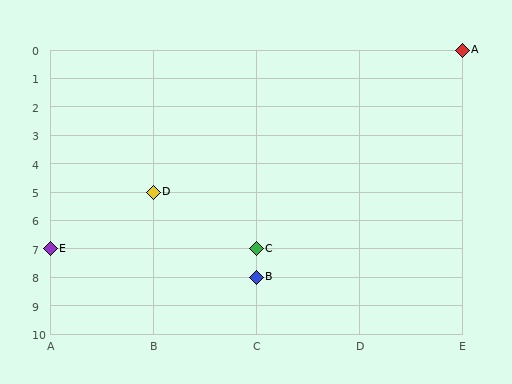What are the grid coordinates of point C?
Point C is at grid coordinates (C, 7).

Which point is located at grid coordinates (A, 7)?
Point E is at (A, 7).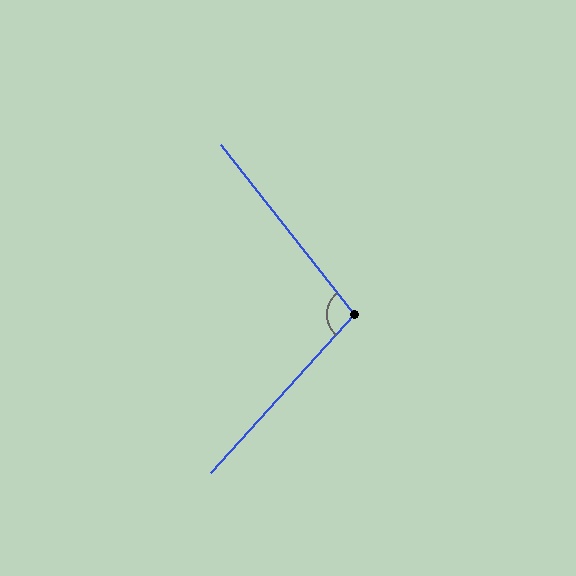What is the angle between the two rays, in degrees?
Approximately 100 degrees.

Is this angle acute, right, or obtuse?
It is obtuse.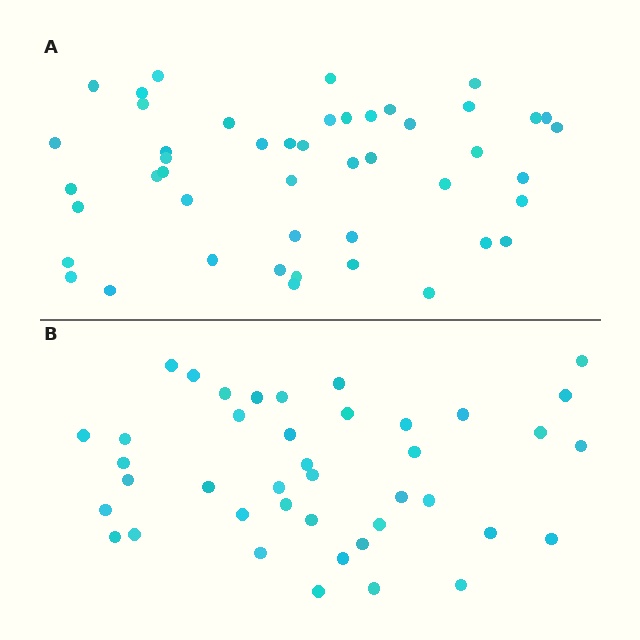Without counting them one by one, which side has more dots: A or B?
Region A (the top region) has more dots.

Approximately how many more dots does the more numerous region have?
Region A has about 6 more dots than region B.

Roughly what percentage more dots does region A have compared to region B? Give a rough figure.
About 15% more.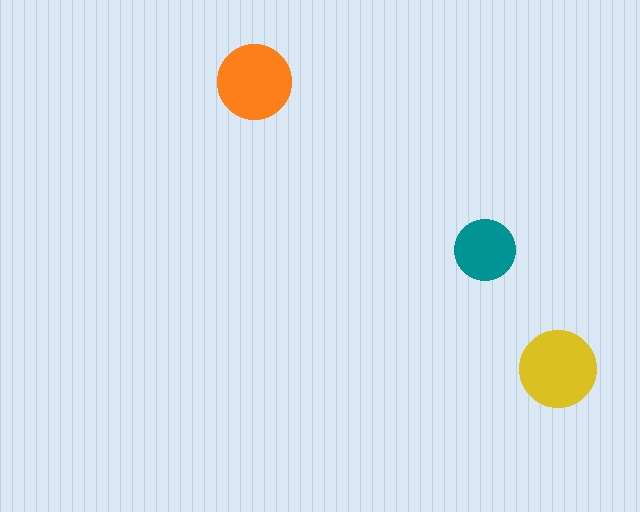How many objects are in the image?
There are 3 objects in the image.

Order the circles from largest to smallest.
the yellow one, the orange one, the teal one.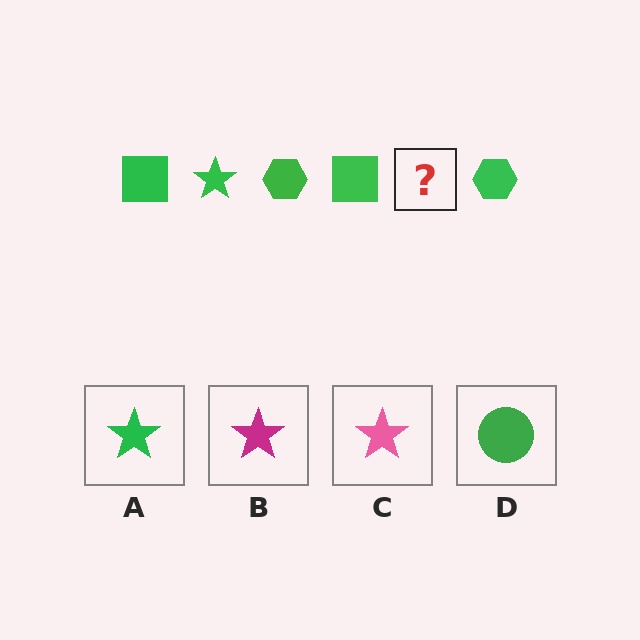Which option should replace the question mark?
Option A.